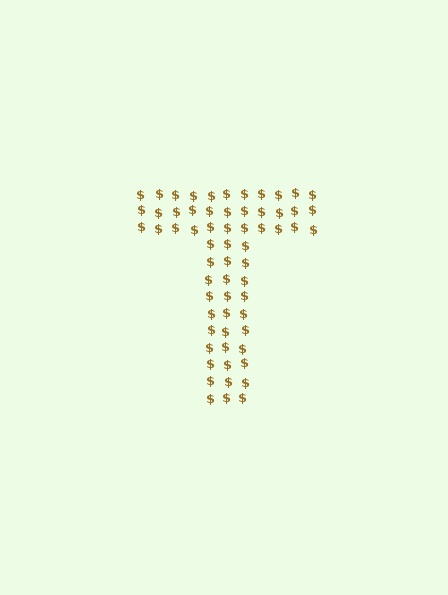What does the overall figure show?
The overall figure shows the letter T.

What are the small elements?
The small elements are dollar signs.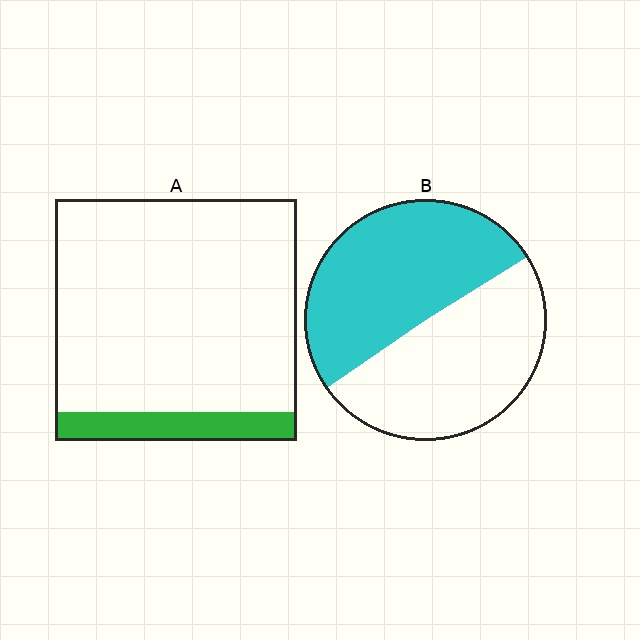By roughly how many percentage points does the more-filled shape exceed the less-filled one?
By roughly 40 percentage points (B over A).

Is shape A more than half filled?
No.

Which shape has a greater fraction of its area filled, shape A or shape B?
Shape B.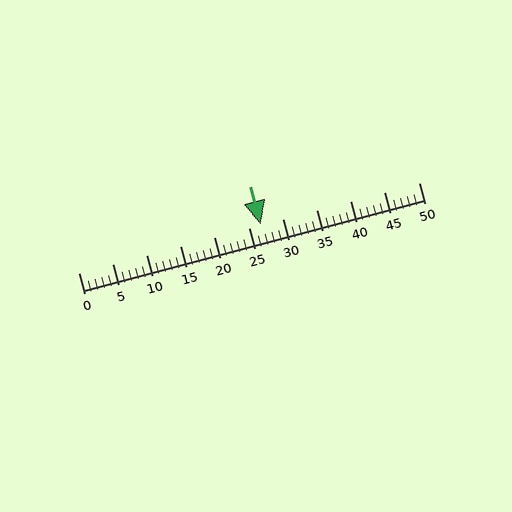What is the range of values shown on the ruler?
The ruler shows values from 0 to 50.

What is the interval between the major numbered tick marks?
The major tick marks are spaced 5 units apart.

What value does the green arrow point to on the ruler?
The green arrow points to approximately 27.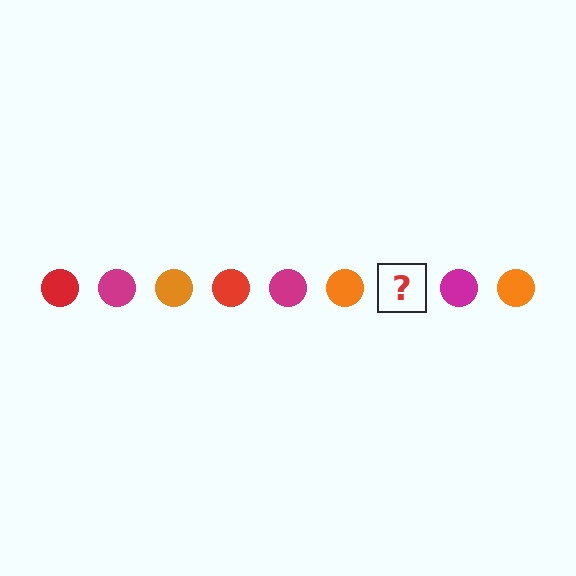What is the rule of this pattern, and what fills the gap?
The rule is that the pattern cycles through red, magenta, orange circles. The gap should be filled with a red circle.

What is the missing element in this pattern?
The missing element is a red circle.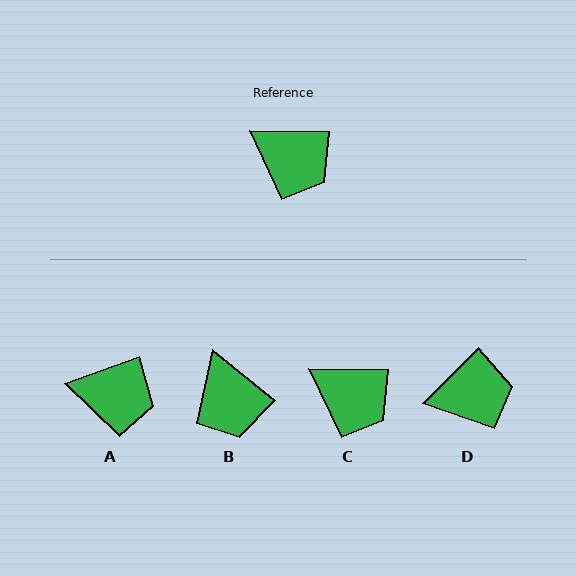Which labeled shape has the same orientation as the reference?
C.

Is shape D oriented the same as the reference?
No, it is off by about 46 degrees.